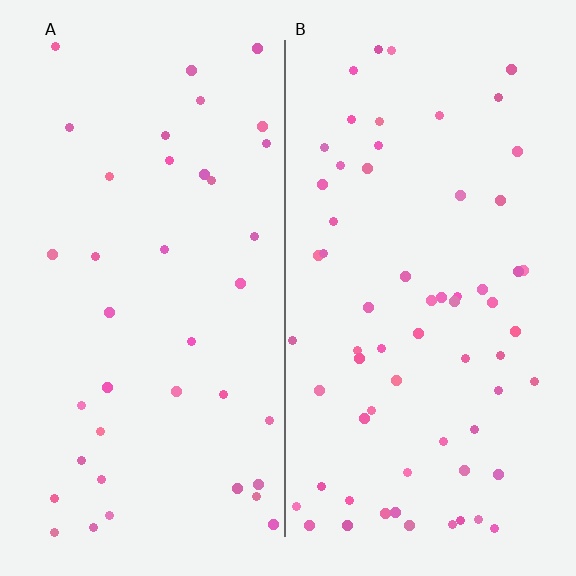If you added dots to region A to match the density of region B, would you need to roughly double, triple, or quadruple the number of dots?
Approximately double.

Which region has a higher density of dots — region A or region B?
B (the right).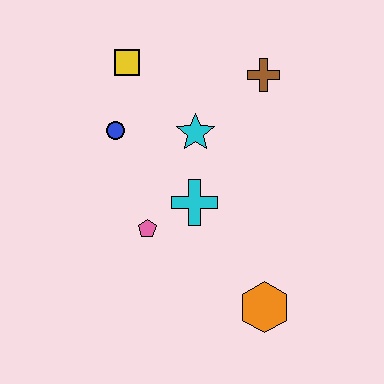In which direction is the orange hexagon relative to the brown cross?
The orange hexagon is below the brown cross.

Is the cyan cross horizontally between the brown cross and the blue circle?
Yes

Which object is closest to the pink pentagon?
The cyan cross is closest to the pink pentagon.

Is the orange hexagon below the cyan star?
Yes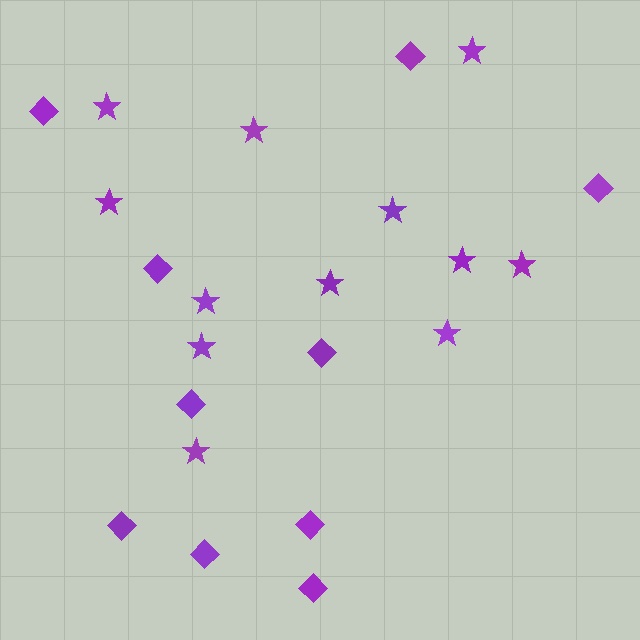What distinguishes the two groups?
There are 2 groups: one group of stars (12) and one group of diamonds (10).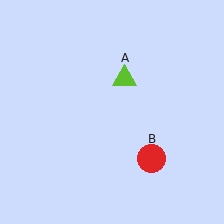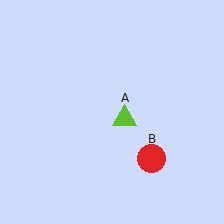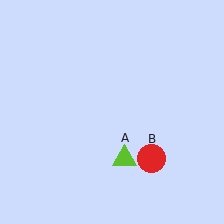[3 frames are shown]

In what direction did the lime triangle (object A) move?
The lime triangle (object A) moved down.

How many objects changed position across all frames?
1 object changed position: lime triangle (object A).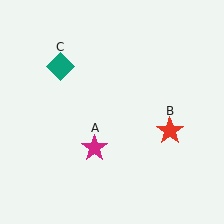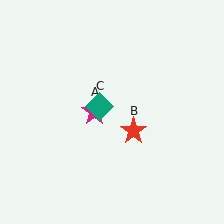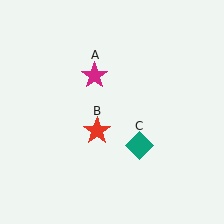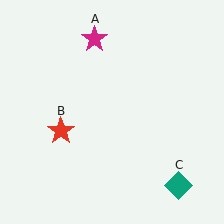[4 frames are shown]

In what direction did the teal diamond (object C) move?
The teal diamond (object C) moved down and to the right.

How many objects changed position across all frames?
3 objects changed position: magenta star (object A), red star (object B), teal diamond (object C).